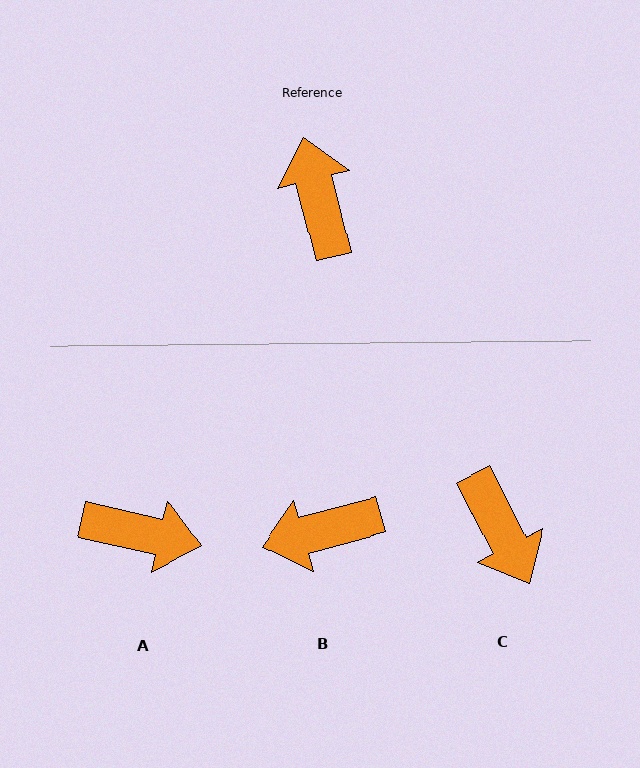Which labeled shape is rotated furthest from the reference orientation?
C, about 167 degrees away.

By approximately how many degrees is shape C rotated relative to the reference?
Approximately 167 degrees clockwise.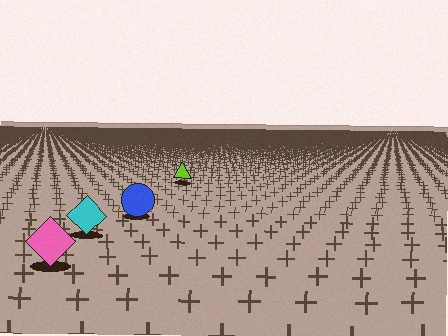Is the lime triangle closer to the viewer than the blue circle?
No. The blue circle is closer — you can tell from the texture gradient: the ground texture is coarser near it.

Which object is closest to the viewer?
The pink diamond is closest. The texture marks near it are larger and more spread out.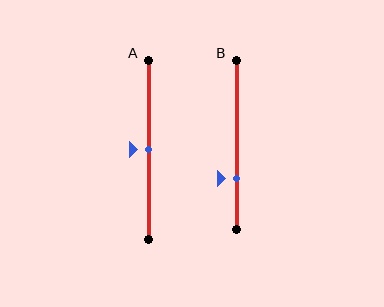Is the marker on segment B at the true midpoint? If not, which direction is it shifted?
No, the marker on segment B is shifted downward by about 20% of the segment length.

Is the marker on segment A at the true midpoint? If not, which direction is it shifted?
Yes, the marker on segment A is at the true midpoint.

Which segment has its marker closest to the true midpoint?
Segment A has its marker closest to the true midpoint.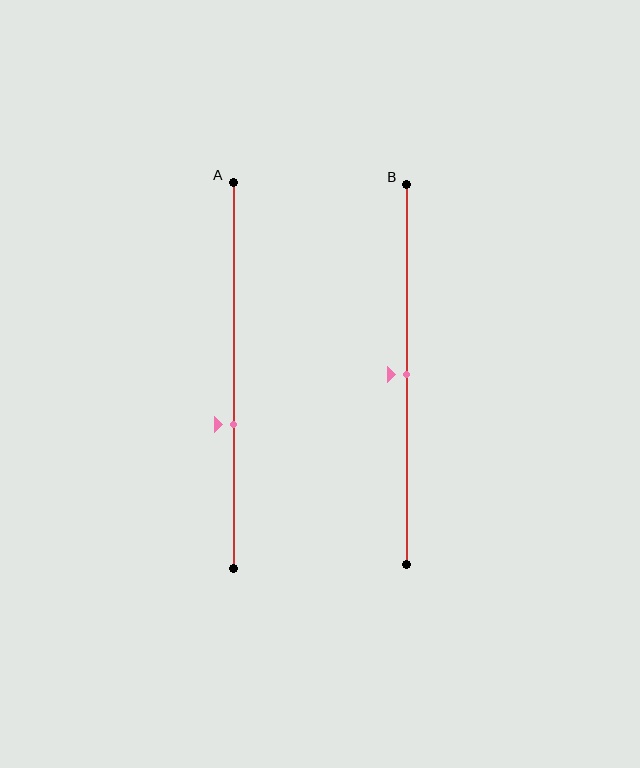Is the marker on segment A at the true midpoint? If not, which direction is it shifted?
No, the marker on segment A is shifted downward by about 13% of the segment length.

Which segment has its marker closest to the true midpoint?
Segment B has its marker closest to the true midpoint.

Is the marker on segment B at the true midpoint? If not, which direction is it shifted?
Yes, the marker on segment B is at the true midpoint.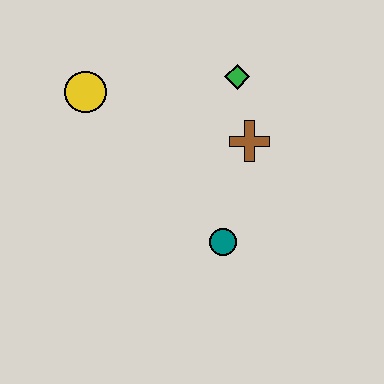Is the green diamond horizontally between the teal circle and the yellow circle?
No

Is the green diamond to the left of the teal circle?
No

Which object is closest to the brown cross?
The green diamond is closest to the brown cross.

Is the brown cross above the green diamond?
No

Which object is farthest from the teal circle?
The yellow circle is farthest from the teal circle.